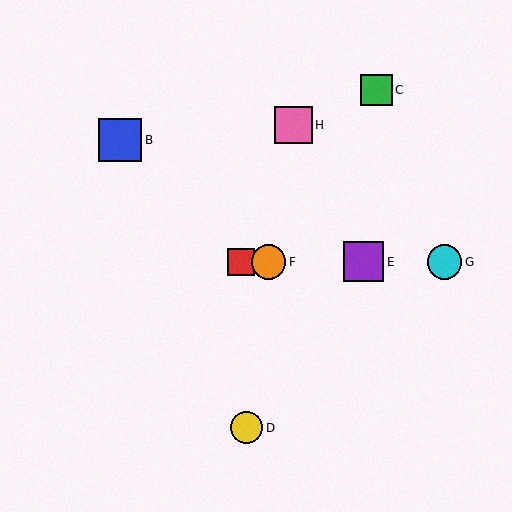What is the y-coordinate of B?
Object B is at y≈140.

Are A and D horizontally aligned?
No, A is at y≈262 and D is at y≈428.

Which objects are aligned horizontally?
Objects A, E, F, G are aligned horizontally.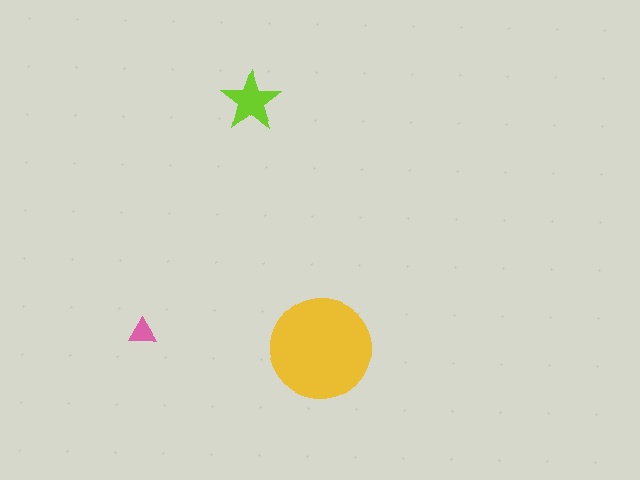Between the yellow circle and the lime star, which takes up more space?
The yellow circle.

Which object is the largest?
The yellow circle.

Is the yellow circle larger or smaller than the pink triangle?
Larger.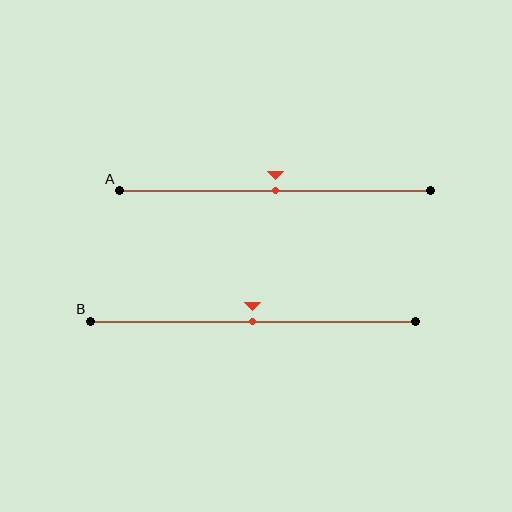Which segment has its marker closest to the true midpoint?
Segment A has its marker closest to the true midpoint.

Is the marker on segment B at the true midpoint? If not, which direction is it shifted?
Yes, the marker on segment B is at the true midpoint.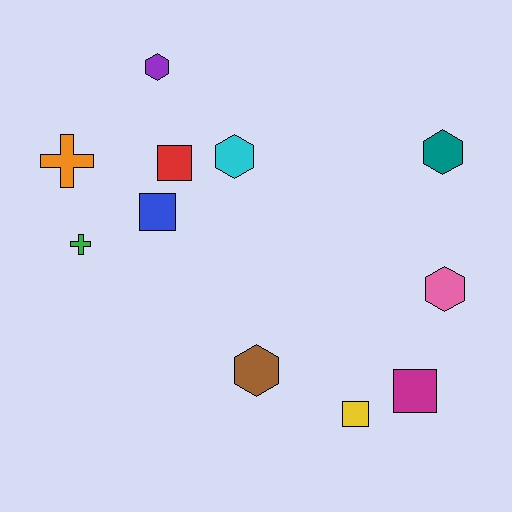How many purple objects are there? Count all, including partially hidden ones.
There is 1 purple object.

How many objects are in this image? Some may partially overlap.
There are 11 objects.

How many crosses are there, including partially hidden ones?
There are 2 crosses.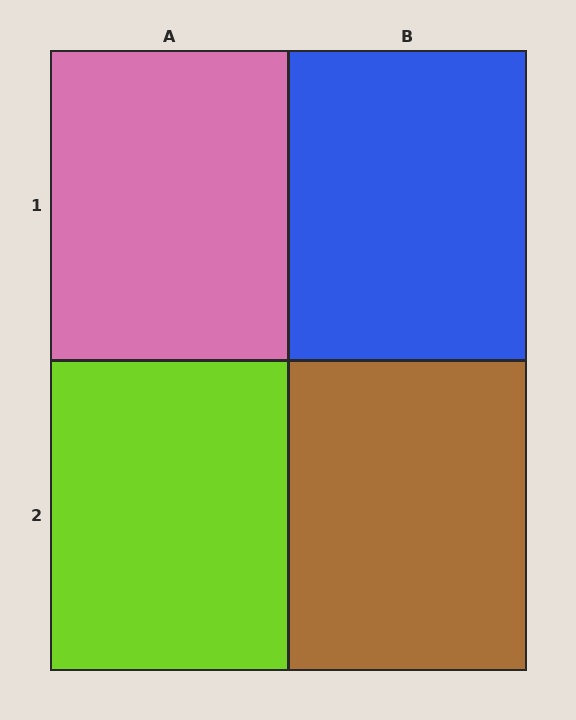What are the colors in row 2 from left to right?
Lime, brown.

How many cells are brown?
1 cell is brown.